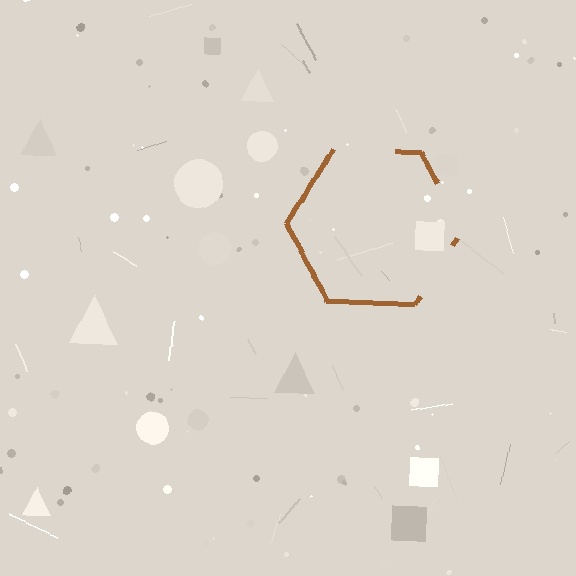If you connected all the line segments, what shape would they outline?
They would outline a hexagon.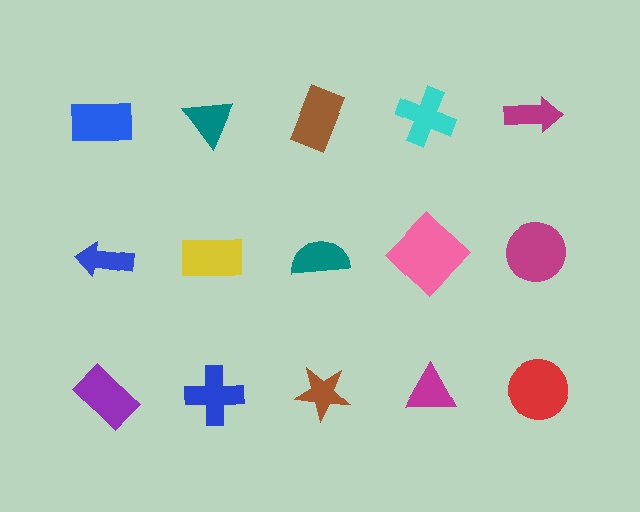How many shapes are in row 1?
5 shapes.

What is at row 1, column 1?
A blue rectangle.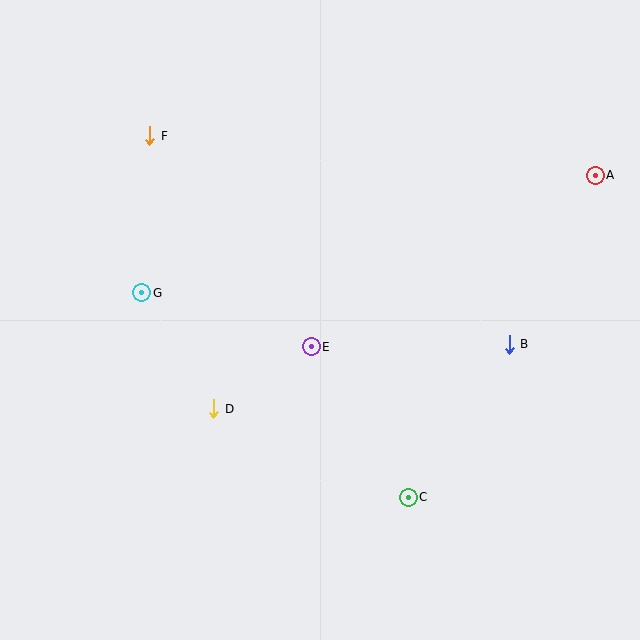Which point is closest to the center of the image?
Point E at (311, 347) is closest to the center.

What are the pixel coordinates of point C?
Point C is at (408, 497).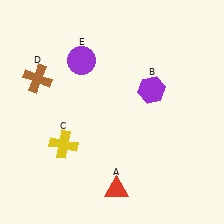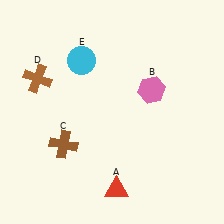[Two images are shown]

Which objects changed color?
B changed from purple to pink. C changed from yellow to brown. E changed from purple to cyan.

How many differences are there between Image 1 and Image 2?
There are 3 differences between the two images.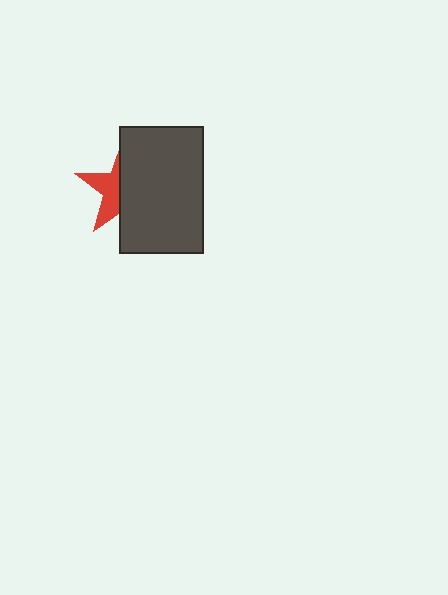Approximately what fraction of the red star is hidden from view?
Roughly 59% of the red star is hidden behind the dark gray rectangle.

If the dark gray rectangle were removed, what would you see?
You would see the complete red star.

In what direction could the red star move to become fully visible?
The red star could move left. That would shift it out from behind the dark gray rectangle entirely.